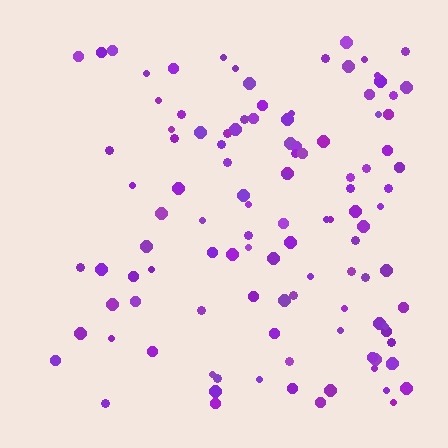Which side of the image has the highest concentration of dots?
The right.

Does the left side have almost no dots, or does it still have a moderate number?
Still a moderate number, just noticeably fewer than the right.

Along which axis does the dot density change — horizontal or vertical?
Horizontal.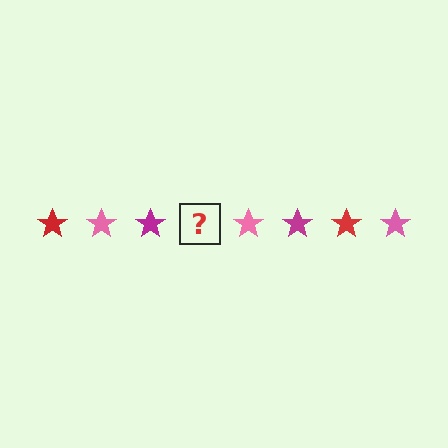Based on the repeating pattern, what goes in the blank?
The blank should be a red star.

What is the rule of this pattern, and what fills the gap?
The rule is that the pattern cycles through red, pink, magenta stars. The gap should be filled with a red star.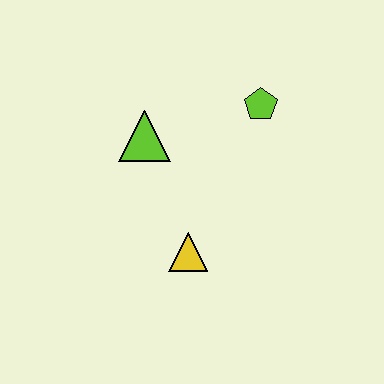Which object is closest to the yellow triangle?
The lime triangle is closest to the yellow triangle.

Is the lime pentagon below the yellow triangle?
No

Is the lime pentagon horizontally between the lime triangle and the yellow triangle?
No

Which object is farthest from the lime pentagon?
The yellow triangle is farthest from the lime pentagon.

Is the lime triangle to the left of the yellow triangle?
Yes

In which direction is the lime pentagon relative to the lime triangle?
The lime pentagon is to the right of the lime triangle.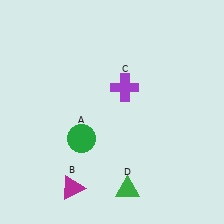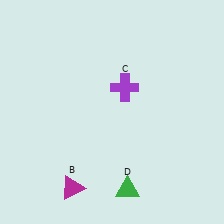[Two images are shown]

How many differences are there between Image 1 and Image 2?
There is 1 difference between the two images.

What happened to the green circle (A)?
The green circle (A) was removed in Image 2. It was in the bottom-left area of Image 1.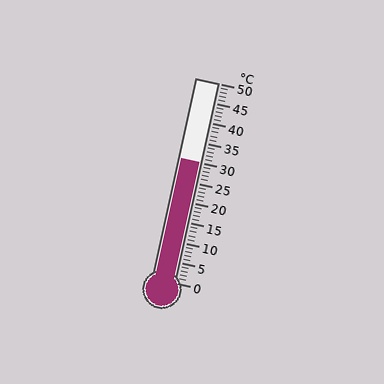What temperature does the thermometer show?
The thermometer shows approximately 30°C.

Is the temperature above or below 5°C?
The temperature is above 5°C.